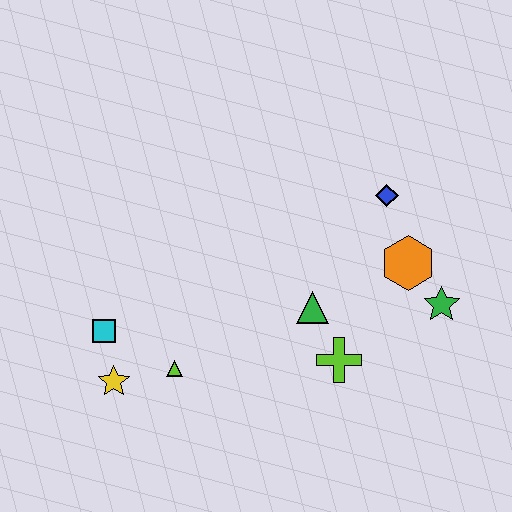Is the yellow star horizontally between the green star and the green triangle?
No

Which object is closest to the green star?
The orange hexagon is closest to the green star.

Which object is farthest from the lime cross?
The cyan square is farthest from the lime cross.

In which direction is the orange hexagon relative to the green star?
The orange hexagon is above the green star.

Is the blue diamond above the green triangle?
Yes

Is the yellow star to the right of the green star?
No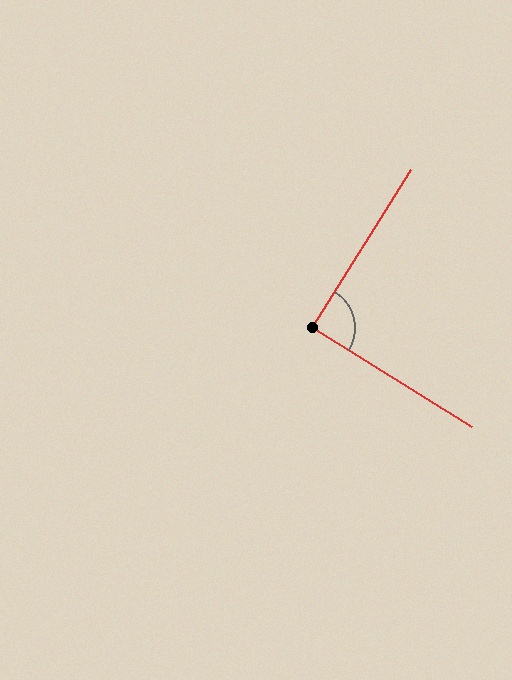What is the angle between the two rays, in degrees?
Approximately 90 degrees.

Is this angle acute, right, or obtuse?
It is approximately a right angle.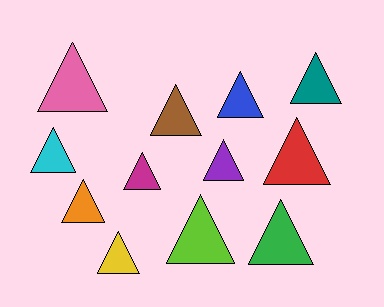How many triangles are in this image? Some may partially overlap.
There are 12 triangles.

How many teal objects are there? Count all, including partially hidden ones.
There is 1 teal object.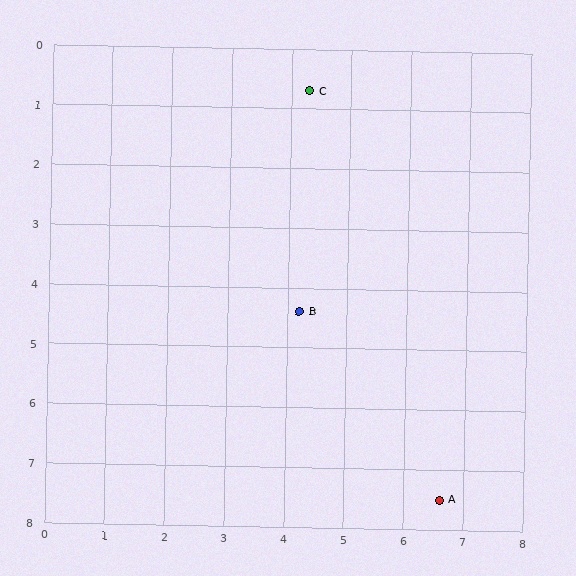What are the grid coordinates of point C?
Point C is at approximately (4.3, 0.7).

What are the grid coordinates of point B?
Point B is at approximately (4.2, 4.4).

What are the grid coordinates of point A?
Point A is at approximately (6.6, 7.5).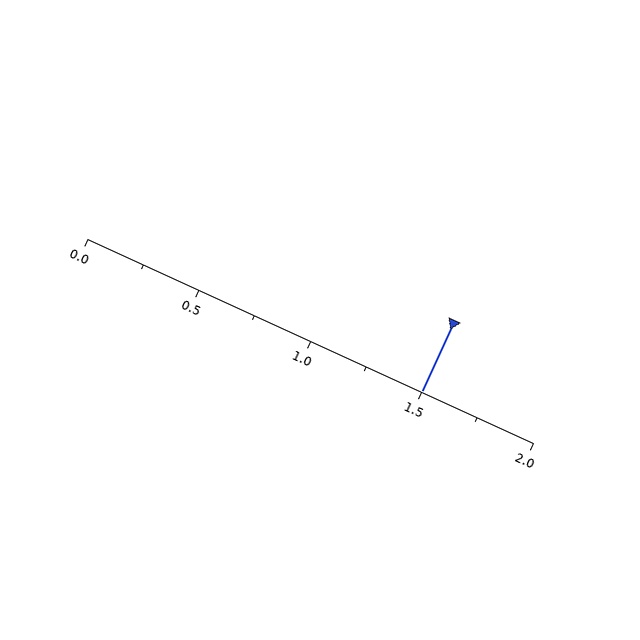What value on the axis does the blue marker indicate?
The marker indicates approximately 1.5.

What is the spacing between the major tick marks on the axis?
The major ticks are spaced 0.5 apart.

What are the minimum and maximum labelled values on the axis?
The axis runs from 0.0 to 2.0.